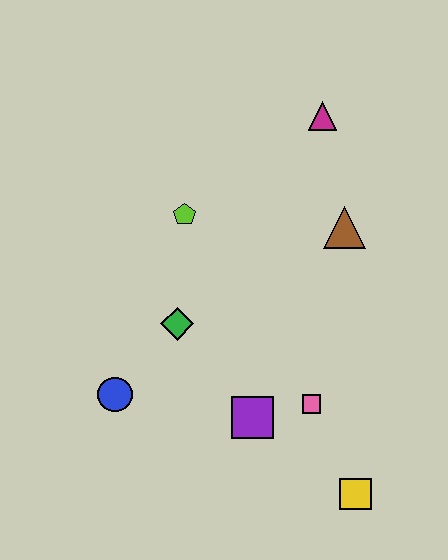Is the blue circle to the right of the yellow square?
No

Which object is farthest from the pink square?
The magenta triangle is farthest from the pink square.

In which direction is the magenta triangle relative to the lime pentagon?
The magenta triangle is to the right of the lime pentagon.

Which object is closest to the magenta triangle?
The brown triangle is closest to the magenta triangle.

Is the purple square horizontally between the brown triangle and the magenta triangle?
No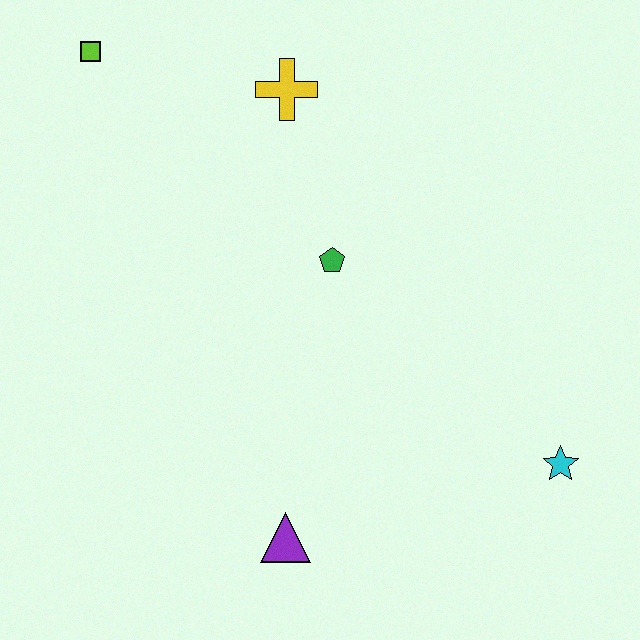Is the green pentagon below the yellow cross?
Yes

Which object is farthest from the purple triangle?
The lime square is farthest from the purple triangle.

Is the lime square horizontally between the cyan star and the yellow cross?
No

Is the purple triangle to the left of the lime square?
No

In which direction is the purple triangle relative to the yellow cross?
The purple triangle is below the yellow cross.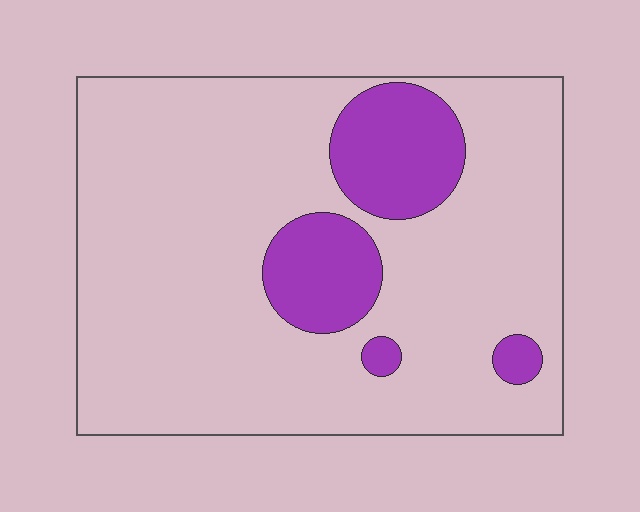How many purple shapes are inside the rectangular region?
4.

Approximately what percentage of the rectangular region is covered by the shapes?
Approximately 15%.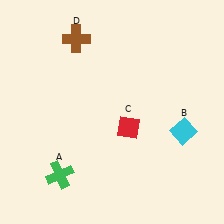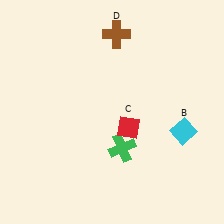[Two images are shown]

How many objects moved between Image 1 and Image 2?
2 objects moved between the two images.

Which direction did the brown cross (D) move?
The brown cross (D) moved right.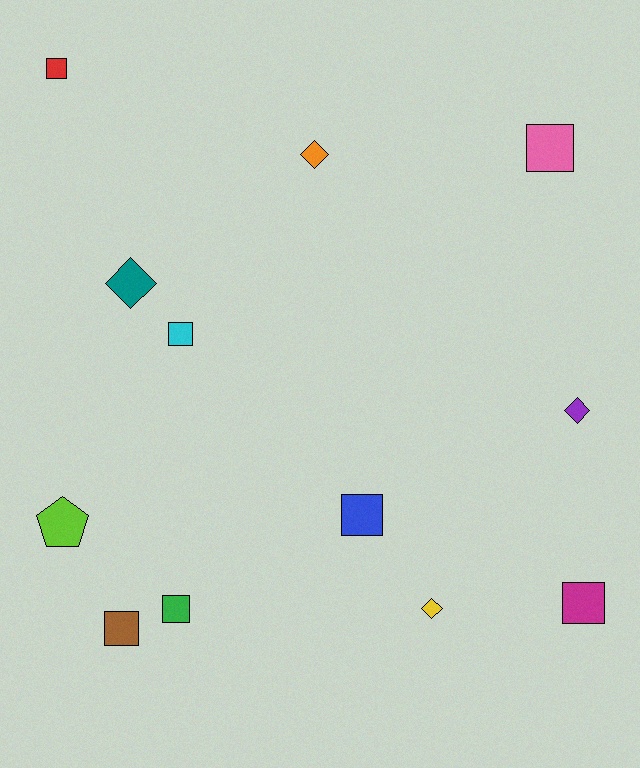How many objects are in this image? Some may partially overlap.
There are 12 objects.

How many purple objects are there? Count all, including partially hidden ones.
There is 1 purple object.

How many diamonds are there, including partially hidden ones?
There are 4 diamonds.